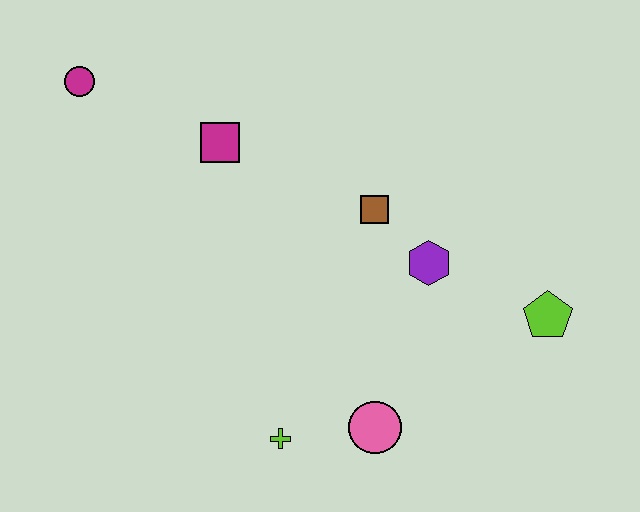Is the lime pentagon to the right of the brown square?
Yes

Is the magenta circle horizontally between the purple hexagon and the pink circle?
No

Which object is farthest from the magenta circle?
The lime pentagon is farthest from the magenta circle.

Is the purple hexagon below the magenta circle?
Yes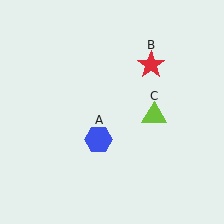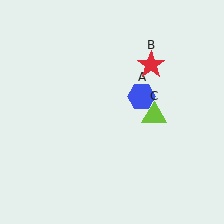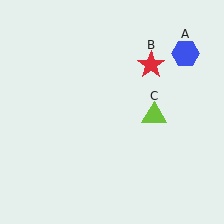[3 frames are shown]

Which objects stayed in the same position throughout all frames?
Red star (object B) and lime triangle (object C) remained stationary.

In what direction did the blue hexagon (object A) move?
The blue hexagon (object A) moved up and to the right.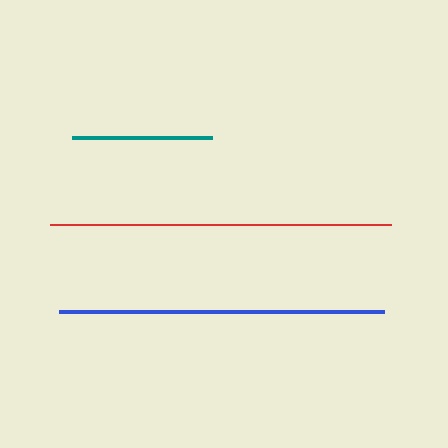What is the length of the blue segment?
The blue segment is approximately 325 pixels long.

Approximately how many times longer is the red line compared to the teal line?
The red line is approximately 2.4 times the length of the teal line.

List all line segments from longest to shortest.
From longest to shortest: red, blue, teal.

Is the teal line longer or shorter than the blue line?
The blue line is longer than the teal line.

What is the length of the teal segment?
The teal segment is approximately 140 pixels long.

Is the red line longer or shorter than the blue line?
The red line is longer than the blue line.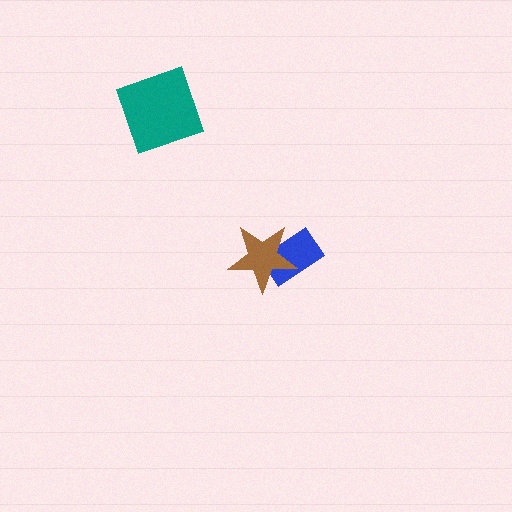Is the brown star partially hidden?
No, no other shape covers it.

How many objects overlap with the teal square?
0 objects overlap with the teal square.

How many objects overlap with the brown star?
1 object overlaps with the brown star.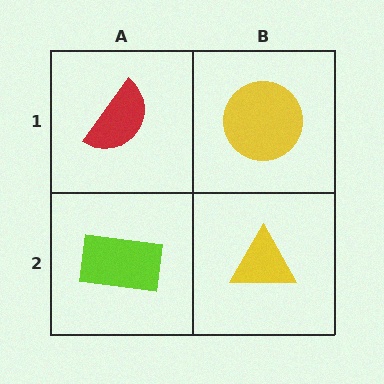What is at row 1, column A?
A red semicircle.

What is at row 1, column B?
A yellow circle.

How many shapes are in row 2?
2 shapes.